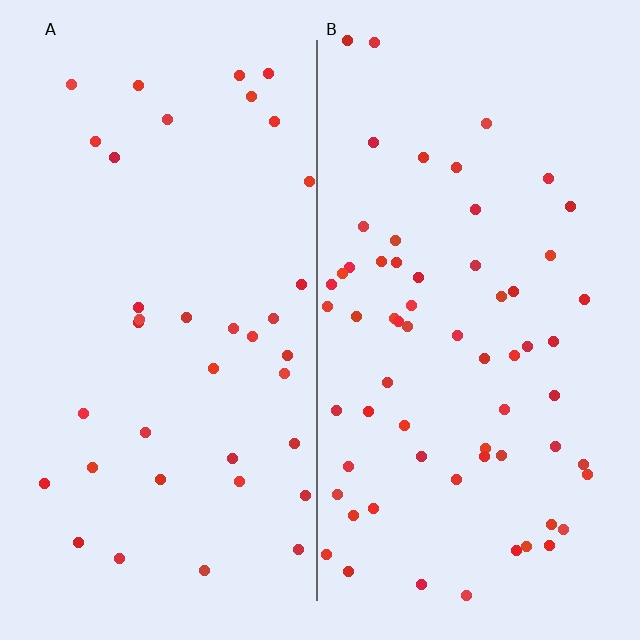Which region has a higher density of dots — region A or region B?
B (the right).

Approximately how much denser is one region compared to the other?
Approximately 1.7× — region B over region A.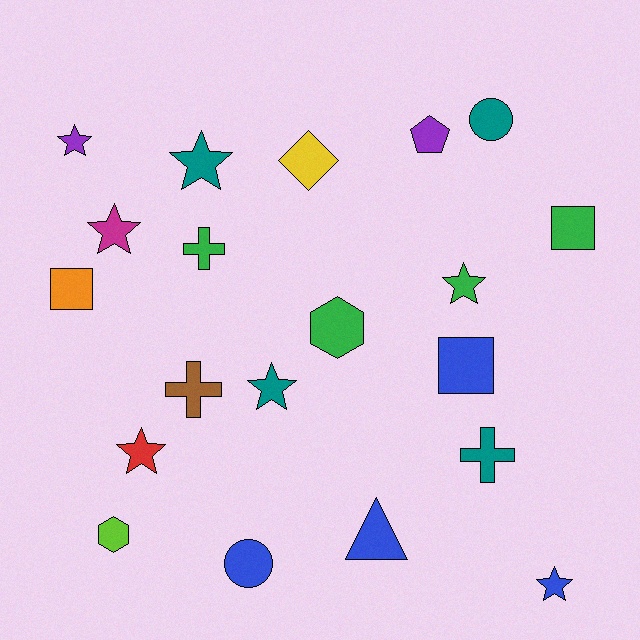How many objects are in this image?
There are 20 objects.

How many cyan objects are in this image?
There are no cyan objects.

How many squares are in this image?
There are 3 squares.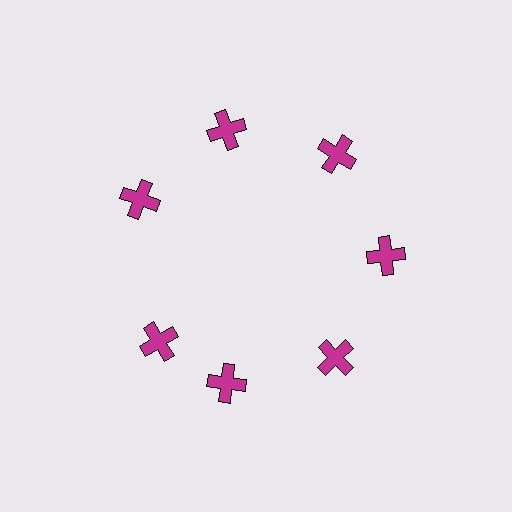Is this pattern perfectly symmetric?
No. The 7 magenta crosses are arranged in a ring, but one element near the 8 o'clock position is rotated out of alignment along the ring, breaking the 7-fold rotational symmetry.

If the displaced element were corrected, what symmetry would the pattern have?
It would have 7-fold rotational symmetry — the pattern would map onto itself every 51 degrees.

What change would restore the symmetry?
The symmetry would be restored by rotating it back into even spacing with its neighbors so that all 7 crosses sit at equal angles and equal distance from the center.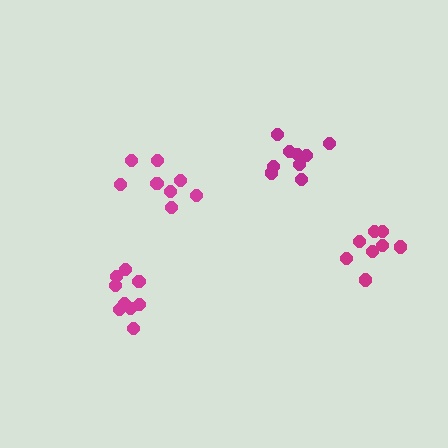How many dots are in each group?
Group 1: 9 dots, Group 2: 8 dots, Group 3: 8 dots, Group 4: 9 dots (34 total).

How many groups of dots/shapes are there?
There are 4 groups.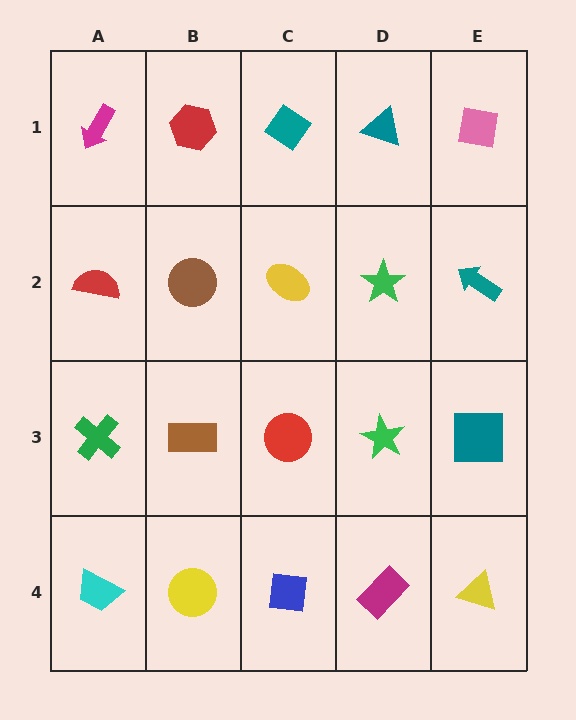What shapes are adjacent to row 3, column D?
A green star (row 2, column D), a magenta rectangle (row 4, column D), a red circle (row 3, column C), a teal square (row 3, column E).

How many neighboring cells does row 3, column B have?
4.